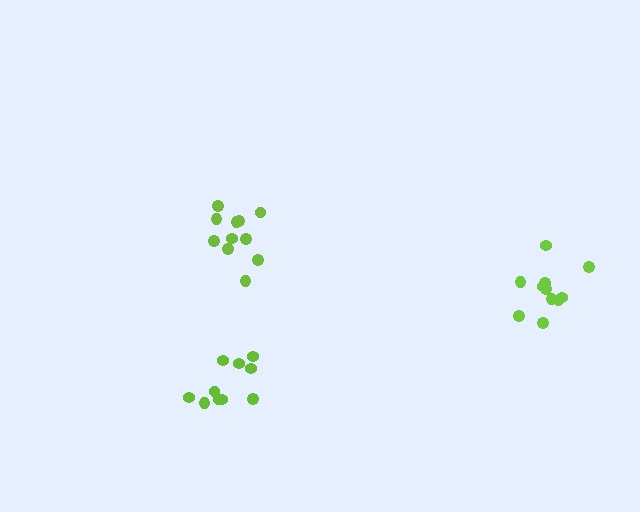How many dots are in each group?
Group 1: 11 dots, Group 2: 11 dots, Group 3: 10 dots (32 total).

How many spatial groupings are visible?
There are 3 spatial groupings.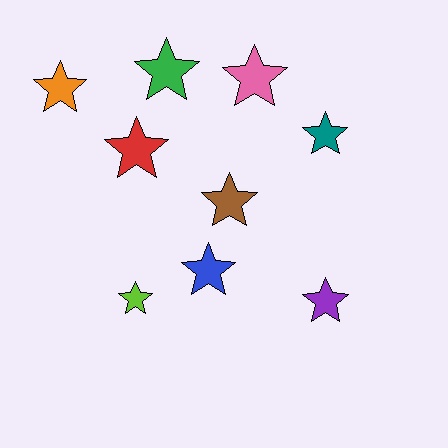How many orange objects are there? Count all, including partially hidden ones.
There is 1 orange object.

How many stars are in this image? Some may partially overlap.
There are 9 stars.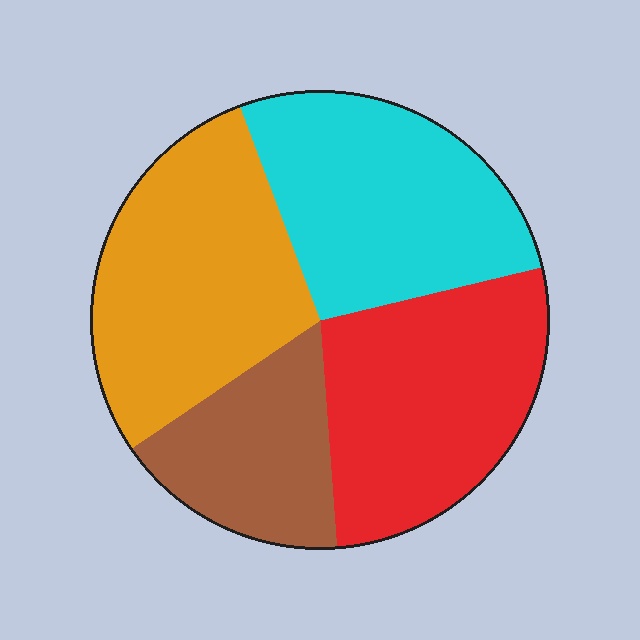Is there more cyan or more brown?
Cyan.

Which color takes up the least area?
Brown, at roughly 15%.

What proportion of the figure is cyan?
Cyan takes up about one quarter (1/4) of the figure.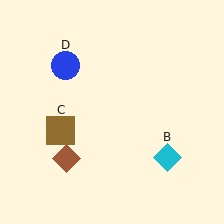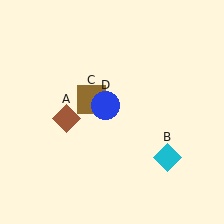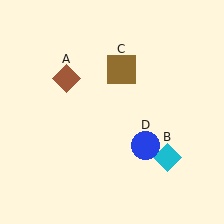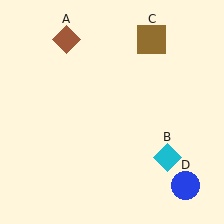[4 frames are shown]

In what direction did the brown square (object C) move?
The brown square (object C) moved up and to the right.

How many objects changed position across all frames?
3 objects changed position: brown diamond (object A), brown square (object C), blue circle (object D).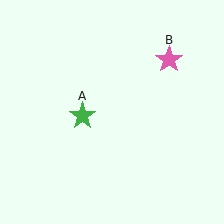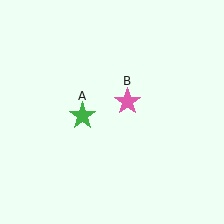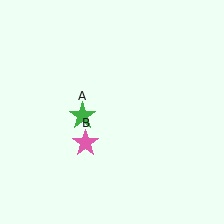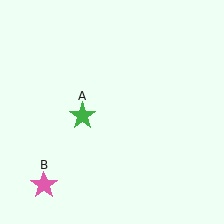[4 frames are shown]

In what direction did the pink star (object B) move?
The pink star (object B) moved down and to the left.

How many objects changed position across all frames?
1 object changed position: pink star (object B).